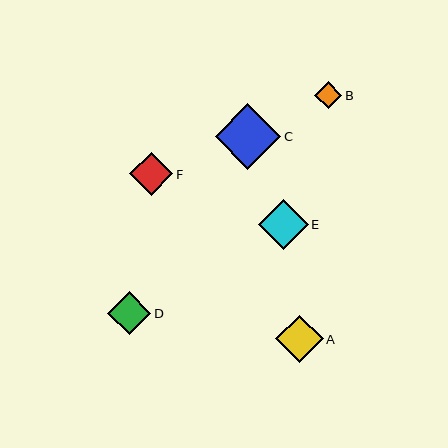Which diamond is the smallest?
Diamond B is the smallest with a size of approximately 27 pixels.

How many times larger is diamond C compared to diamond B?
Diamond C is approximately 2.5 times the size of diamond B.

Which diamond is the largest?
Diamond C is the largest with a size of approximately 66 pixels.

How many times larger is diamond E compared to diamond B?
Diamond E is approximately 1.8 times the size of diamond B.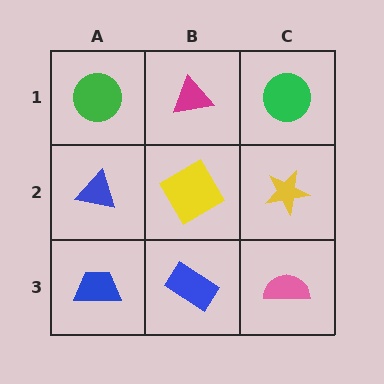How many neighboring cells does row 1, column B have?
3.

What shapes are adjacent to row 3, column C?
A yellow star (row 2, column C), a blue rectangle (row 3, column B).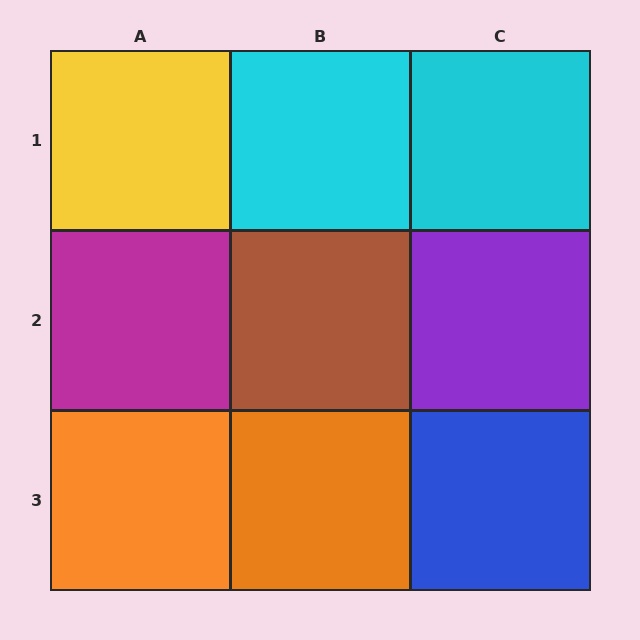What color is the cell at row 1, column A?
Yellow.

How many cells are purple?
1 cell is purple.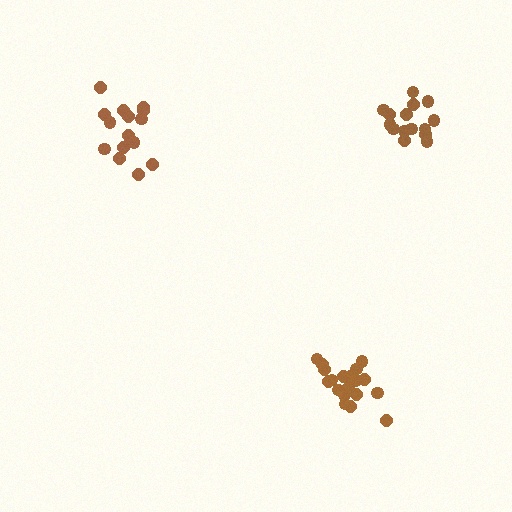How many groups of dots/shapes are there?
There are 3 groups.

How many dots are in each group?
Group 1: 16 dots, Group 2: 15 dots, Group 3: 21 dots (52 total).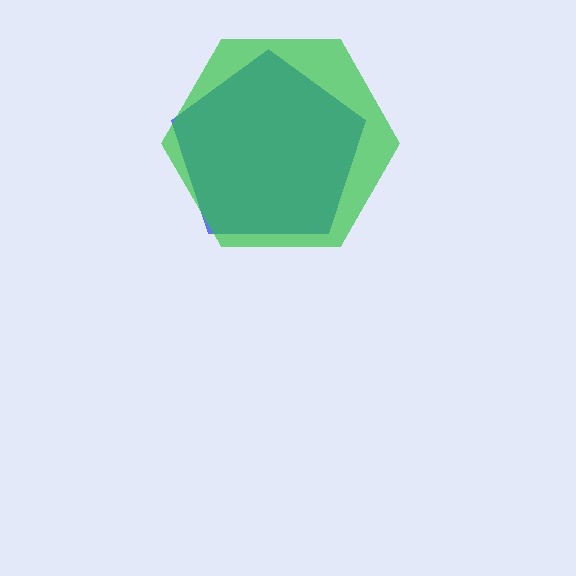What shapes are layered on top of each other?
The layered shapes are: a blue pentagon, a green hexagon.